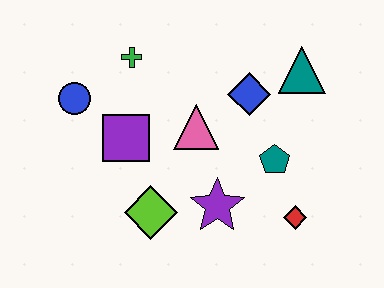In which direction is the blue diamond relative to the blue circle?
The blue diamond is to the right of the blue circle.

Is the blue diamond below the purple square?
No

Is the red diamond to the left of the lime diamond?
No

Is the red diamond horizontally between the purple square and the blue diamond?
No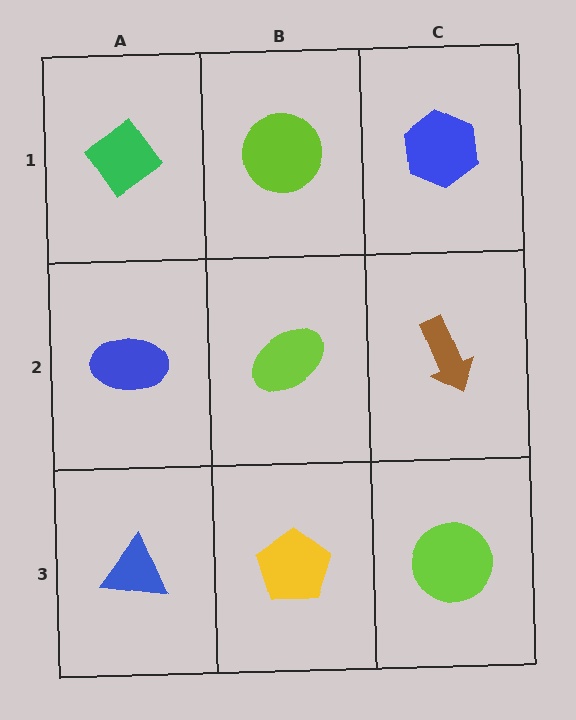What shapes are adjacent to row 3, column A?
A blue ellipse (row 2, column A), a yellow pentagon (row 3, column B).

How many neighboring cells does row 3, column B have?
3.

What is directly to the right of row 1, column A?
A lime circle.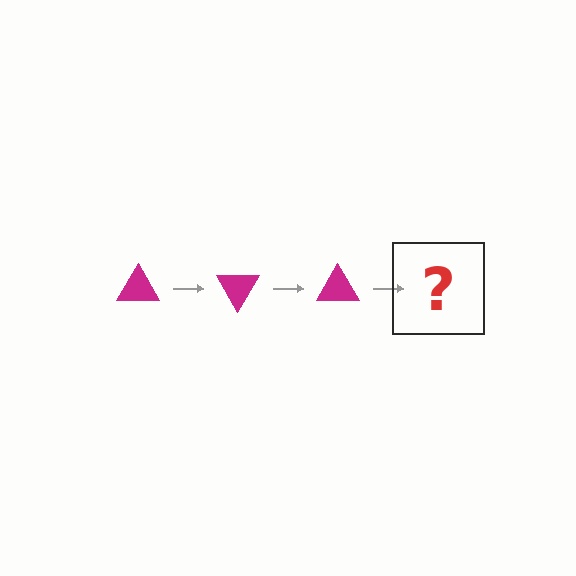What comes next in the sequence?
The next element should be a magenta triangle rotated 180 degrees.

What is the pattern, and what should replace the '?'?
The pattern is that the triangle rotates 60 degrees each step. The '?' should be a magenta triangle rotated 180 degrees.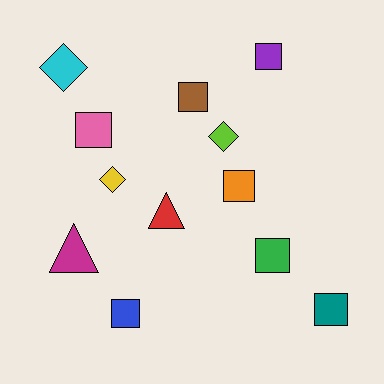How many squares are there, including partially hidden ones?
There are 7 squares.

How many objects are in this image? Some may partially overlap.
There are 12 objects.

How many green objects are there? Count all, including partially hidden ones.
There is 1 green object.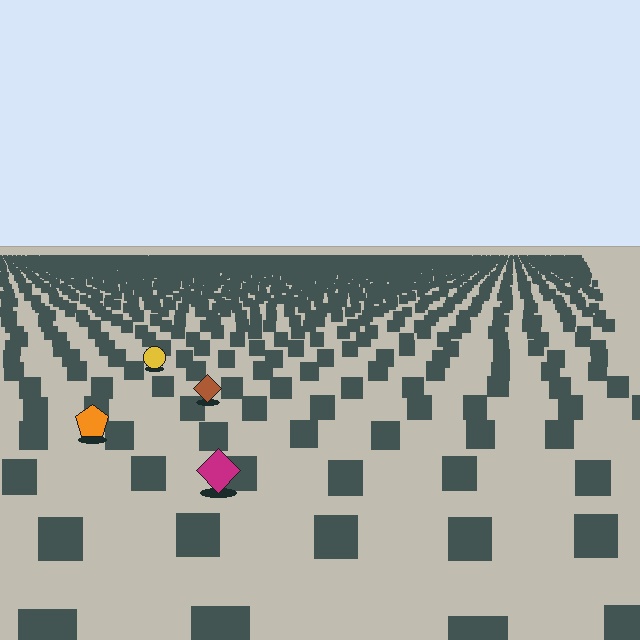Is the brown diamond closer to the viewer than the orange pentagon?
No. The orange pentagon is closer — you can tell from the texture gradient: the ground texture is coarser near it.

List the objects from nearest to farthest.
From nearest to farthest: the magenta diamond, the orange pentagon, the brown diamond, the yellow circle.